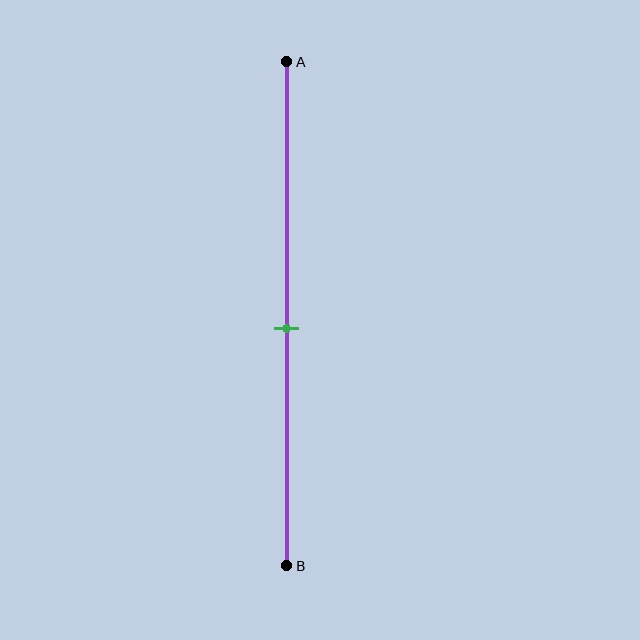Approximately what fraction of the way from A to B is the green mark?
The green mark is approximately 55% of the way from A to B.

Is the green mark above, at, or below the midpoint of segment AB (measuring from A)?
The green mark is approximately at the midpoint of segment AB.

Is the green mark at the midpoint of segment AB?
Yes, the mark is approximately at the midpoint.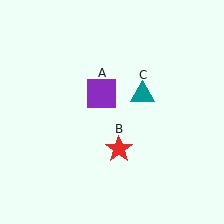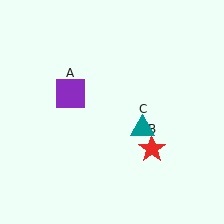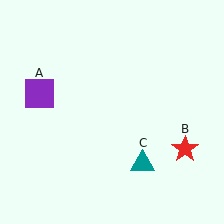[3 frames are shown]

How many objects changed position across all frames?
3 objects changed position: purple square (object A), red star (object B), teal triangle (object C).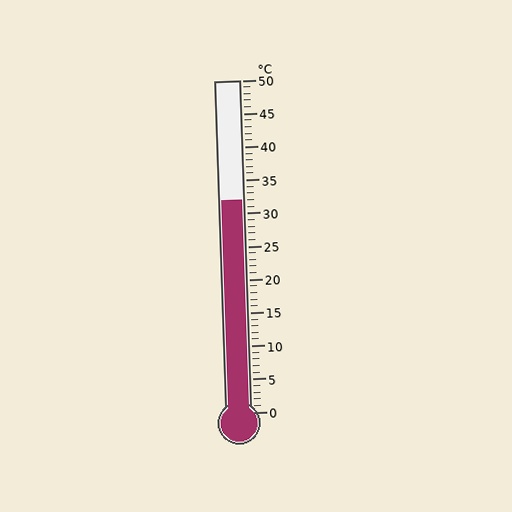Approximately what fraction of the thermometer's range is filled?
The thermometer is filled to approximately 65% of its range.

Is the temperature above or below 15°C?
The temperature is above 15°C.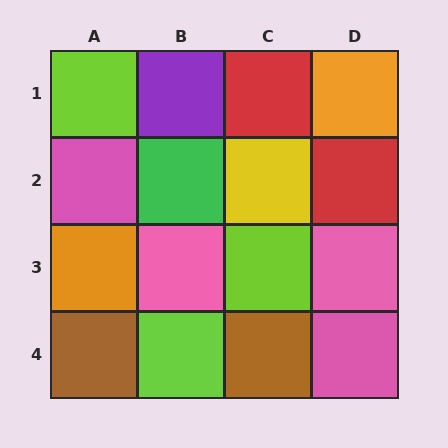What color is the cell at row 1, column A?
Lime.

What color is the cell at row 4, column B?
Lime.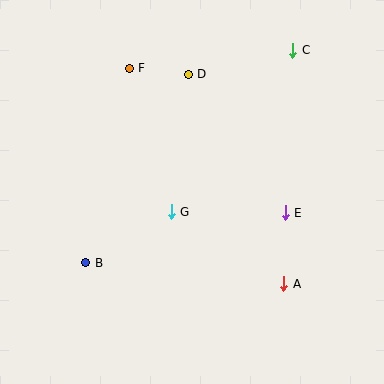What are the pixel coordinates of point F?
Point F is at (129, 68).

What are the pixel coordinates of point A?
Point A is at (284, 284).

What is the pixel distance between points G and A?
The distance between G and A is 133 pixels.